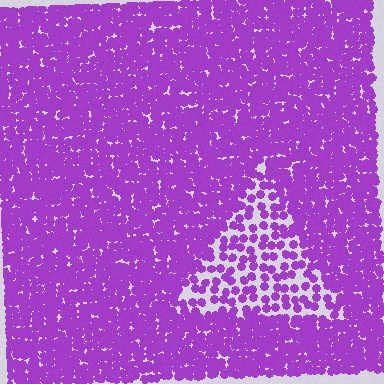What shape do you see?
I see a triangle.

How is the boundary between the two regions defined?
The boundary is defined by a change in element density (approximately 2.4x ratio). All elements are the same color, size, and shape.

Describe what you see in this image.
The image contains small purple elements arranged at two different densities. A triangle-shaped region is visible where the elements are less densely packed than the surrounding area.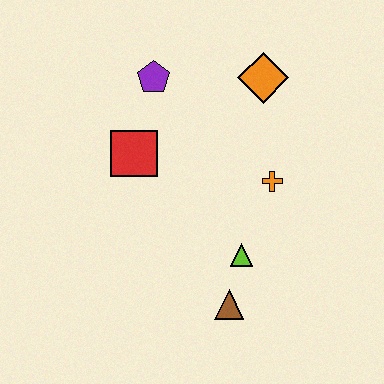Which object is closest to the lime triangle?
The brown triangle is closest to the lime triangle.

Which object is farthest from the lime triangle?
The purple pentagon is farthest from the lime triangle.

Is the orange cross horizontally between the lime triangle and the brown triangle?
No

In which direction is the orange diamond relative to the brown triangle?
The orange diamond is above the brown triangle.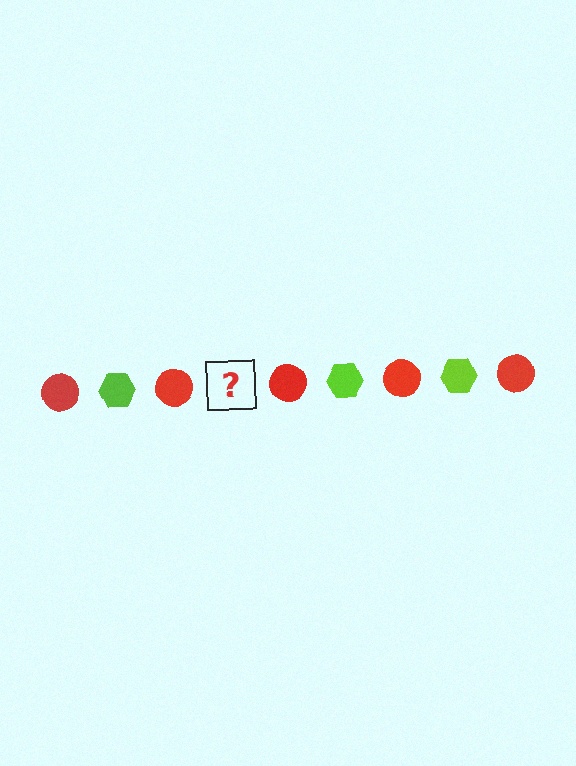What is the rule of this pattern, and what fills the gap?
The rule is that the pattern alternates between red circle and lime hexagon. The gap should be filled with a lime hexagon.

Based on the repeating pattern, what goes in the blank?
The blank should be a lime hexagon.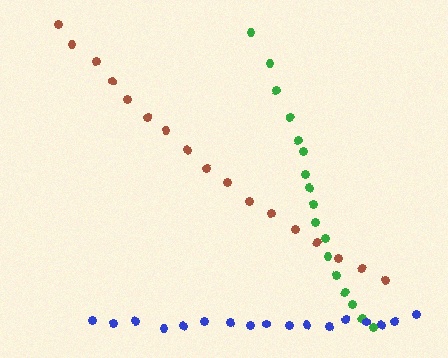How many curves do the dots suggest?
There are 3 distinct paths.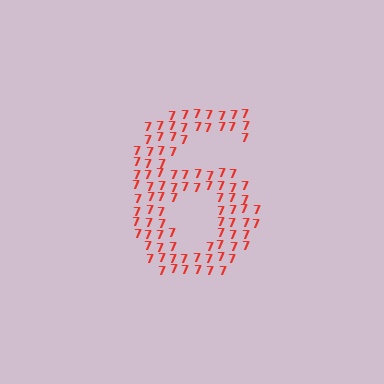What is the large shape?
The large shape is the digit 6.